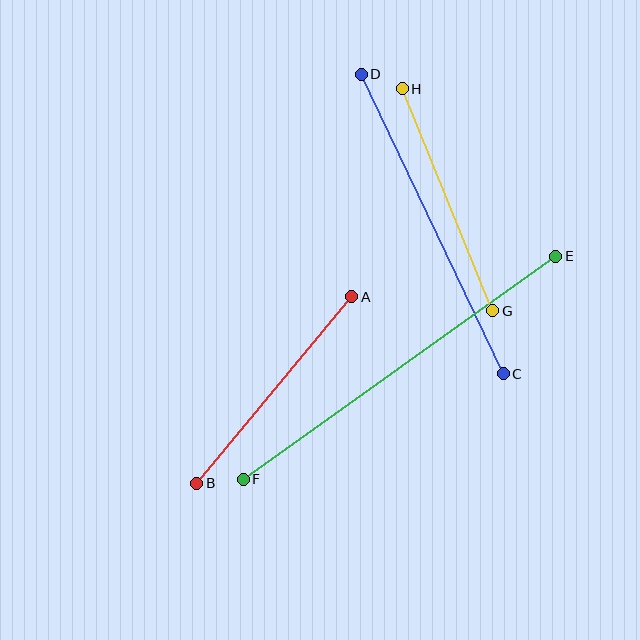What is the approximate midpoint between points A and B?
The midpoint is at approximately (274, 390) pixels.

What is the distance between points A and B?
The distance is approximately 242 pixels.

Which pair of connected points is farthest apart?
Points E and F are farthest apart.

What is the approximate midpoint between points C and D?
The midpoint is at approximately (432, 224) pixels.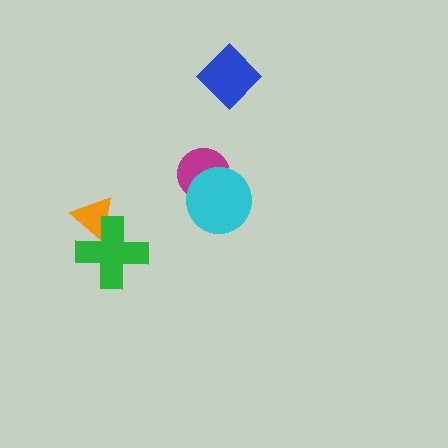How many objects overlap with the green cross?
1 object overlaps with the green cross.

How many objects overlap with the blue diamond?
0 objects overlap with the blue diamond.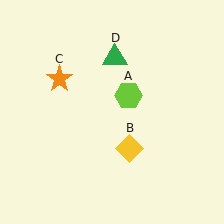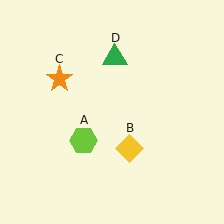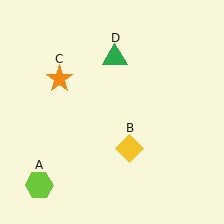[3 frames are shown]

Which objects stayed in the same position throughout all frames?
Yellow diamond (object B) and orange star (object C) and green triangle (object D) remained stationary.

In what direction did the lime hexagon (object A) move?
The lime hexagon (object A) moved down and to the left.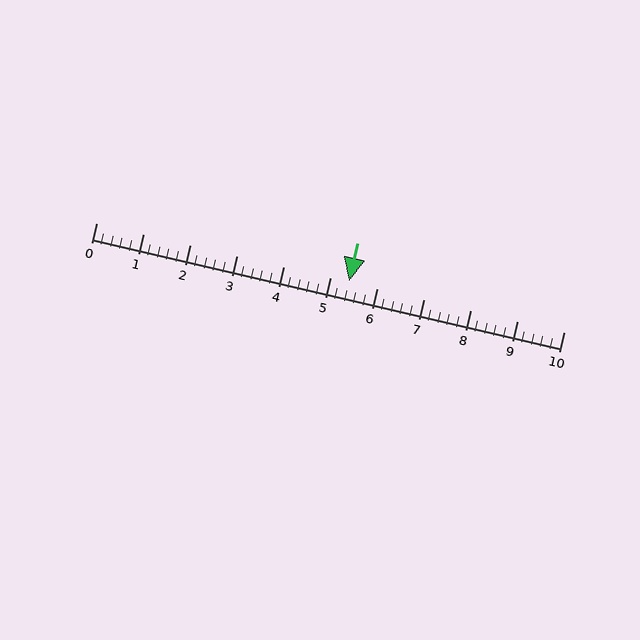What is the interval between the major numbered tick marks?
The major tick marks are spaced 1 units apart.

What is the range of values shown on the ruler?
The ruler shows values from 0 to 10.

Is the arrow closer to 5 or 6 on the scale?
The arrow is closer to 5.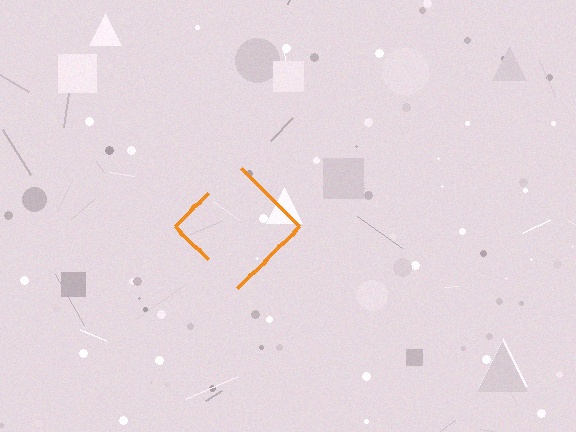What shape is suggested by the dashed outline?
The dashed outline suggests a diamond.